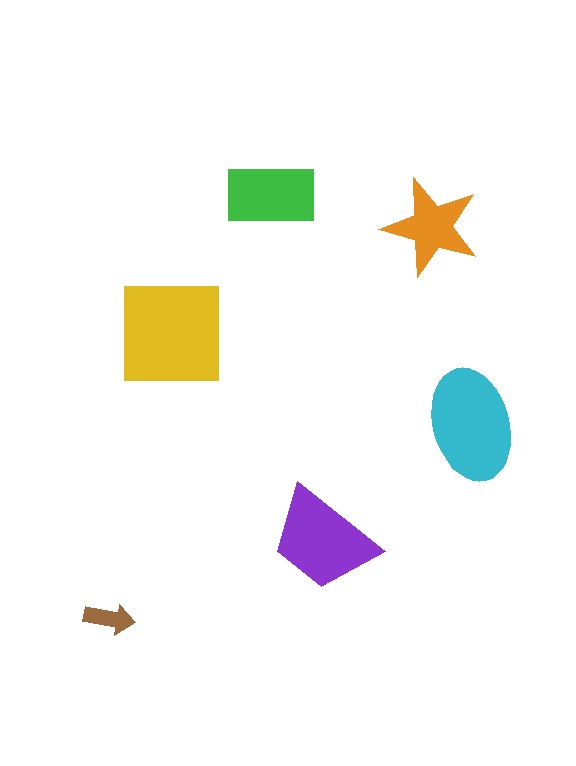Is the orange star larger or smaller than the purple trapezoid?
Smaller.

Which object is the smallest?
The brown arrow.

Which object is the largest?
The yellow square.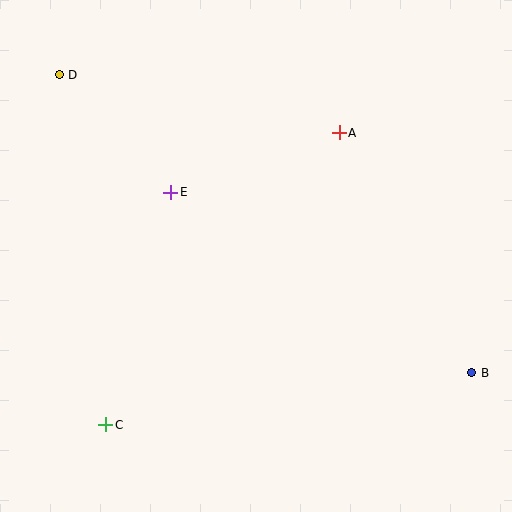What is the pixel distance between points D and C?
The distance between D and C is 353 pixels.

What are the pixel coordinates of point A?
Point A is at (339, 133).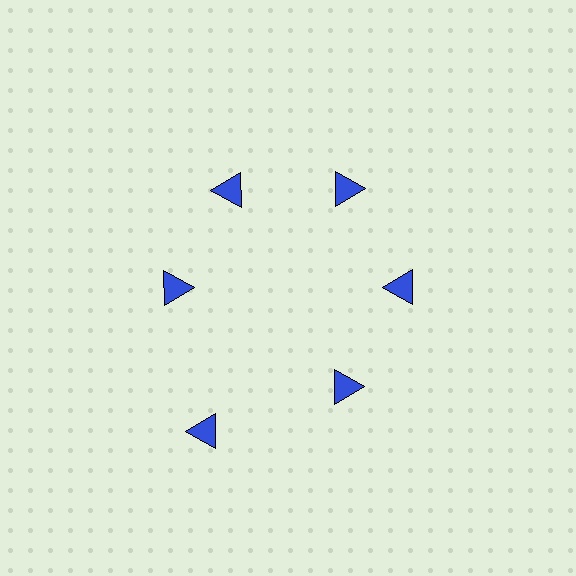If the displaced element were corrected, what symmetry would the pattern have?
It would have 6-fold rotational symmetry — the pattern would map onto itself every 60 degrees.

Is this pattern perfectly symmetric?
No. The 6 blue triangles are arranged in a ring, but one element near the 7 o'clock position is pushed outward from the center, breaking the 6-fold rotational symmetry.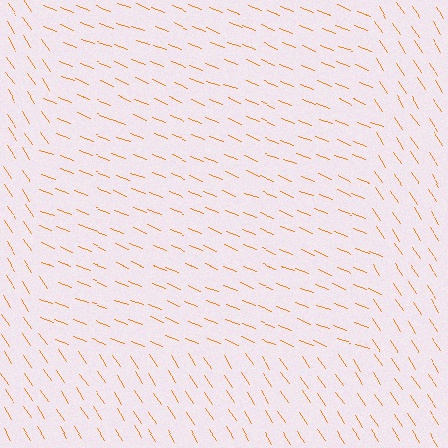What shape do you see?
I see a rectangle.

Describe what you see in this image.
The image is filled with small orange line segments. A rectangle region in the image has lines oriented differently from the surrounding lines, creating a visible texture boundary.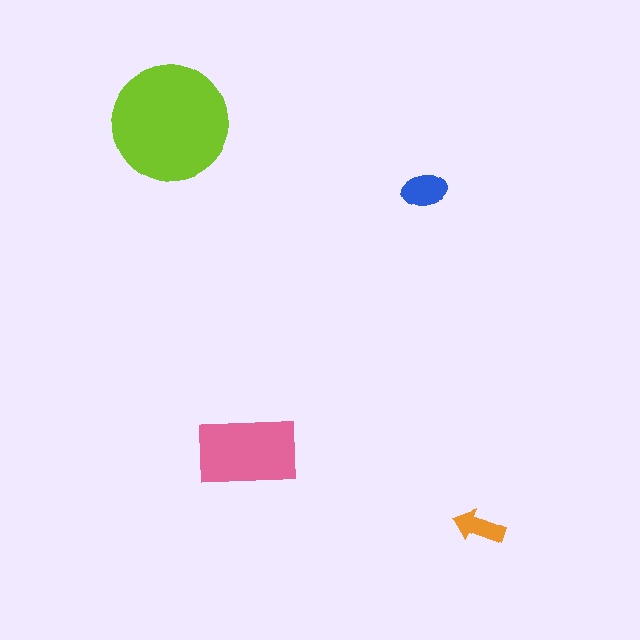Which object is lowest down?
The orange arrow is bottommost.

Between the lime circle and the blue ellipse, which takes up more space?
The lime circle.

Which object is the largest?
The lime circle.